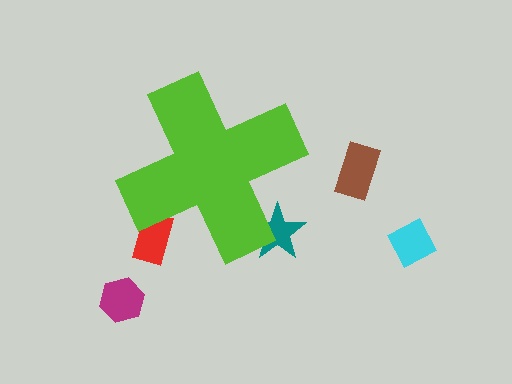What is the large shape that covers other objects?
A lime cross.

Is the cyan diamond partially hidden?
No, the cyan diamond is fully visible.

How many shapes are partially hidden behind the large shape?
2 shapes are partially hidden.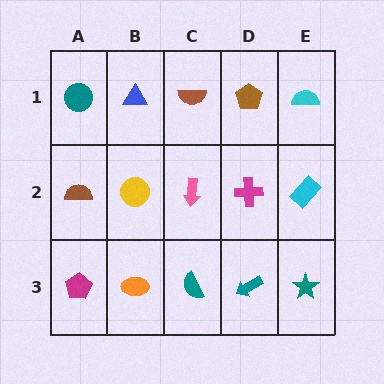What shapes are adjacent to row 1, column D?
A magenta cross (row 2, column D), a brown semicircle (row 1, column C), a cyan semicircle (row 1, column E).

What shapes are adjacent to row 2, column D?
A brown pentagon (row 1, column D), a teal arrow (row 3, column D), a pink arrow (row 2, column C), a cyan rectangle (row 2, column E).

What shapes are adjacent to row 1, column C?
A pink arrow (row 2, column C), a blue triangle (row 1, column B), a brown pentagon (row 1, column D).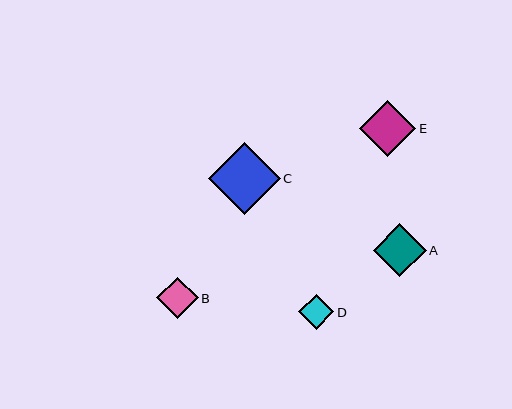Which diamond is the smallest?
Diamond D is the smallest with a size of approximately 35 pixels.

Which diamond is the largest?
Diamond C is the largest with a size of approximately 72 pixels.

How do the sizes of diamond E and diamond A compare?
Diamond E and diamond A are approximately the same size.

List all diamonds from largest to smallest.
From largest to smallest: C, E, A, B, D.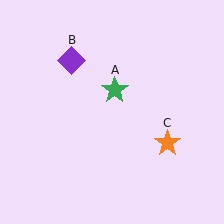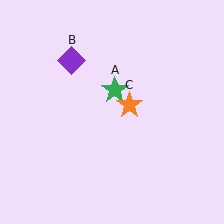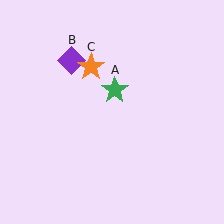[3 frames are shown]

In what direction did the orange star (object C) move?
The orange star (object C) moved up and to the left.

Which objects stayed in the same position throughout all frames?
Green star (object A) and purple diamond (object B) remained stationary.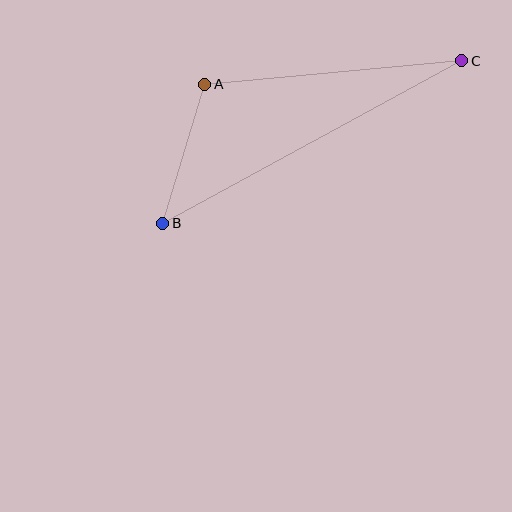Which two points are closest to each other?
Points A and B are closest to each other.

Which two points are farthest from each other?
Points B and C are farthest from each other.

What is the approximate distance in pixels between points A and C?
The distance between A and C is approximately 258 pixels.